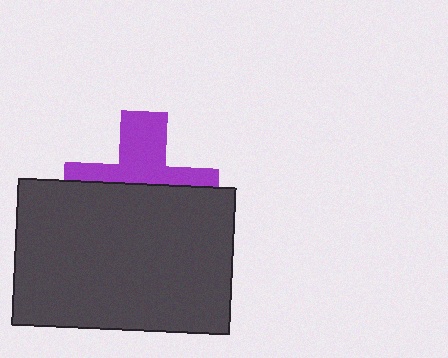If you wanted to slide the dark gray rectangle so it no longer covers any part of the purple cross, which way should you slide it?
Slide it down — that is the most direct way to separate the two shapes.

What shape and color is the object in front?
The object in front is a dark gray rectangle.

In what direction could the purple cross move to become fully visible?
The purple cross could move up. That would shift it out from behind the dark gray rectangle entirely.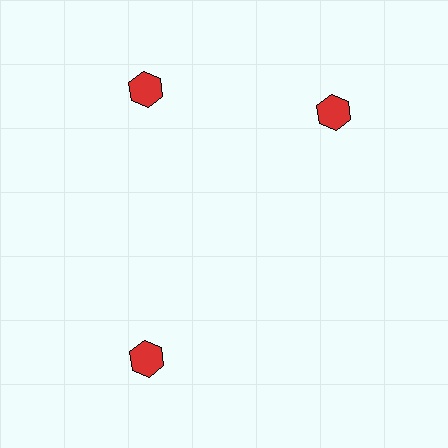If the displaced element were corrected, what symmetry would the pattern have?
It would have 3-fold rotational symmetry — the pattern would map onto itself every 120 degrees.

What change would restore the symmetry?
The symmetry would be restored by rotating it back into even spacing with its neighbors so that all 3 hexagons sit at equal angles and equal distance from the center.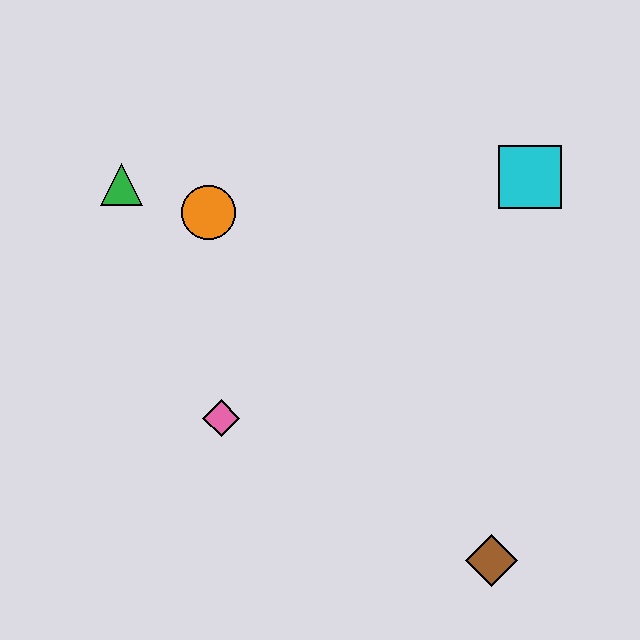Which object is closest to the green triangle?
The orange circle is closest to the green triangle.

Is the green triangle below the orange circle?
No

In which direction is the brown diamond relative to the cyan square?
The brown diamond is below the cyan square.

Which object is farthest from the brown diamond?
The green triangle is farthest from the brown diamond.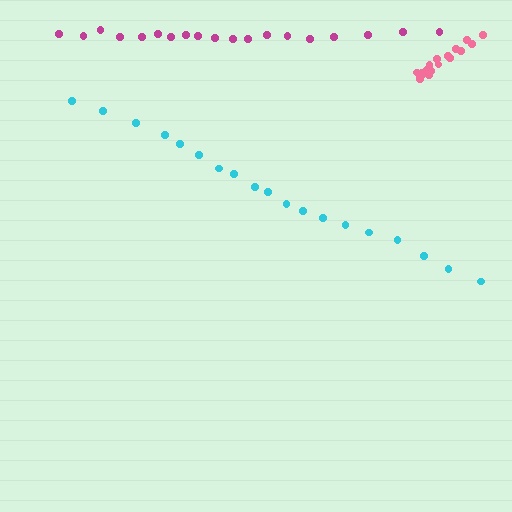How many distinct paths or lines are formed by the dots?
There are 3 distinct paths.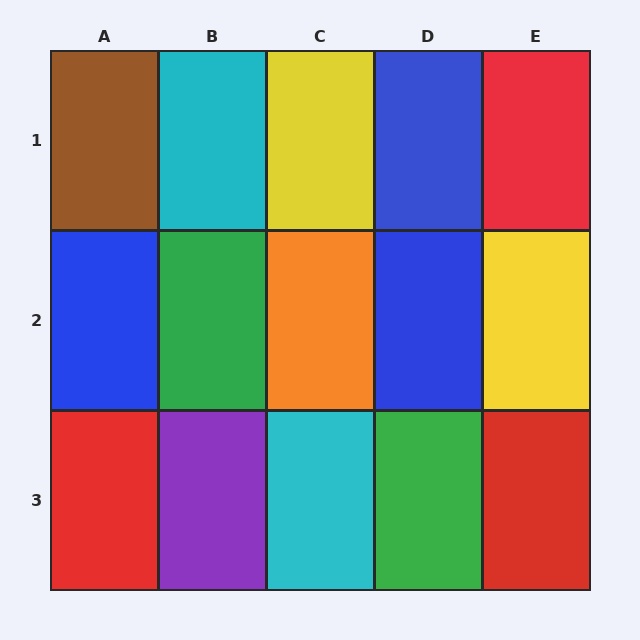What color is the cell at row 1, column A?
Brown.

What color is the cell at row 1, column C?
Yellow.